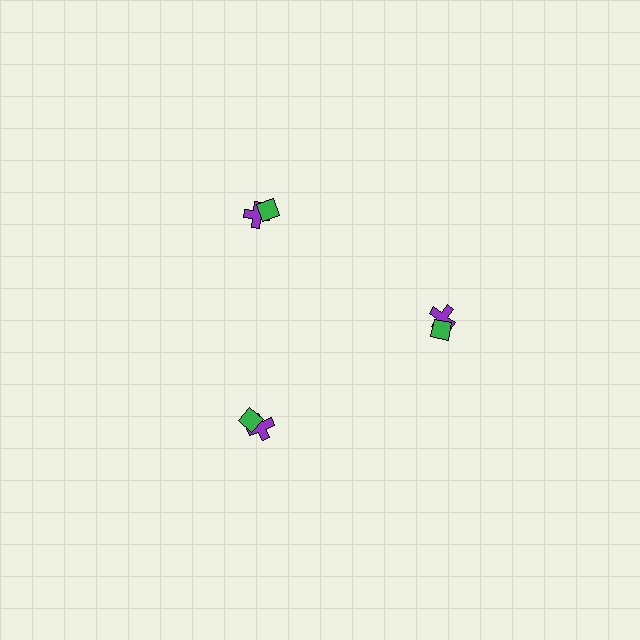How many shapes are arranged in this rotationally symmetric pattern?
There are 6 shapes, arranged in 3 groups of 2.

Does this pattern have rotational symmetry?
Yes, this pattern has 3-fold rotational symmetry. It looks the same after rotating 120 degrees around the center.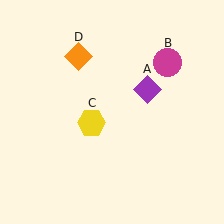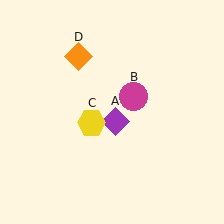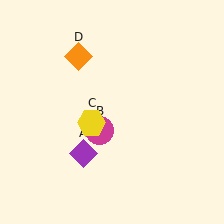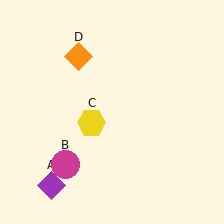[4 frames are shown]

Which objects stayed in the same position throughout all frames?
Yellow hexagon (object C) and orange diamond (object D) remained stationary.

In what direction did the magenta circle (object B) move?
The magenta circle (object B) moved down and to the left.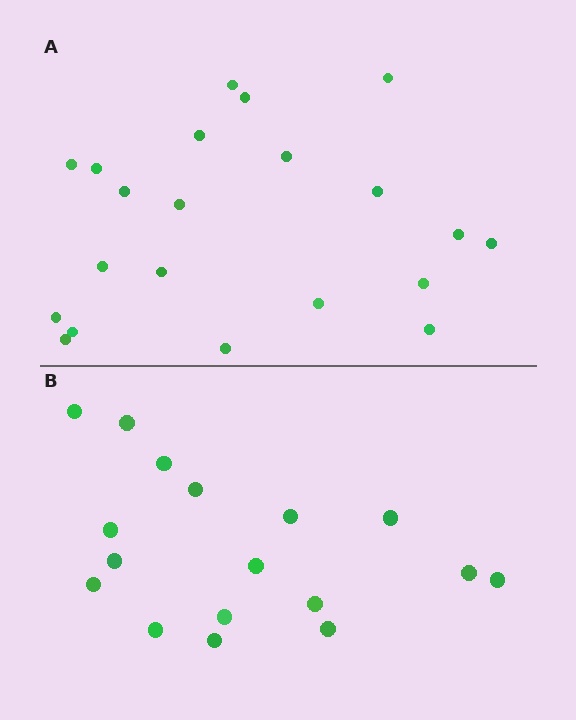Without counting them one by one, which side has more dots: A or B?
Region A (the top region) has more dots.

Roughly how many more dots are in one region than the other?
Region A has about 4 more dots than region B.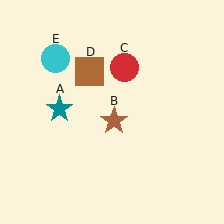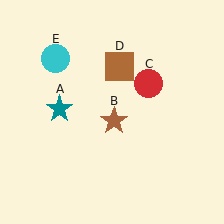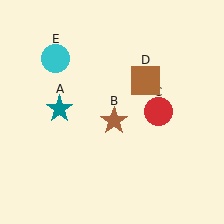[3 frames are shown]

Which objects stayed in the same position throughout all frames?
Teal star (object A) and brown star (object B) and cyan circle (object E) remained stationary.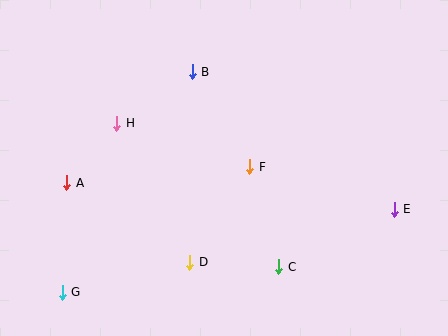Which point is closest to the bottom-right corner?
Point E is closest to the bottom-right corner.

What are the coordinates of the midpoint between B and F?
The midpoint between B and F is at (221, 119).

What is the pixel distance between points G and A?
The distance between G and A is 109 pixels.